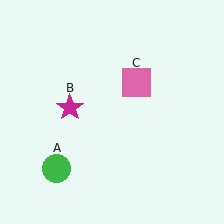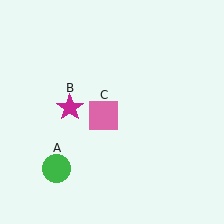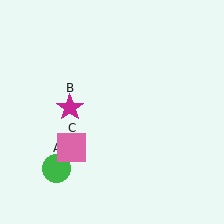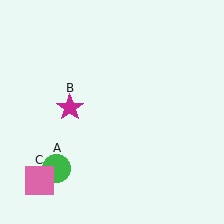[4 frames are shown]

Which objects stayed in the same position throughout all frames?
Green circle (object A) and magenta star (object B) remained stationary.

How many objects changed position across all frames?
1 object changed position: pink square (object C).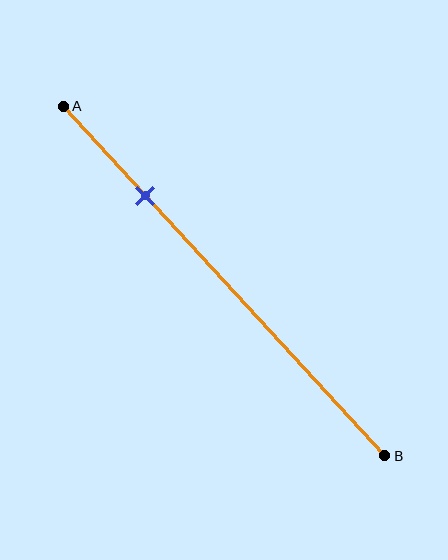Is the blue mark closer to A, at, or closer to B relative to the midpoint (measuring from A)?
The blue mark is closer to point A than the midpoint of segment AB.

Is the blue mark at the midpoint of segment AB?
No, the mark is at about 25% from A, not at the 50% midpoint.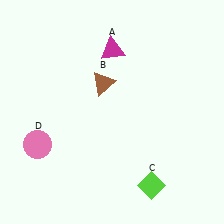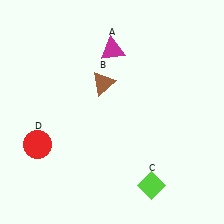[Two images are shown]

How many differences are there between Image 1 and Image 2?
There is 1 difference between the two images.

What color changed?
The circle (D) changed from pink in Image 1 to red in Image 2.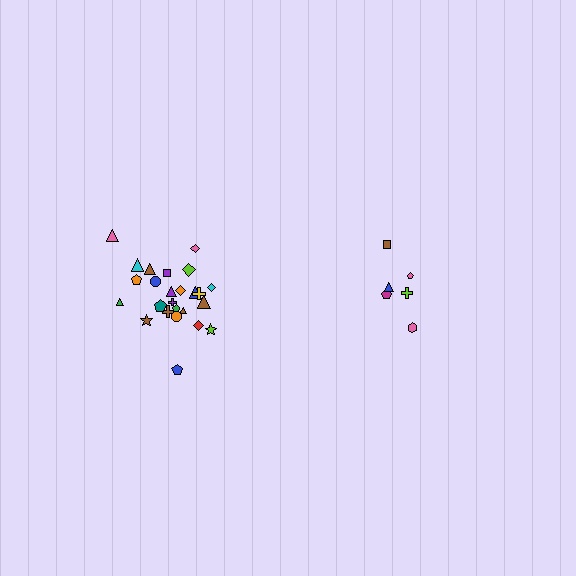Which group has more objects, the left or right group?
The left group.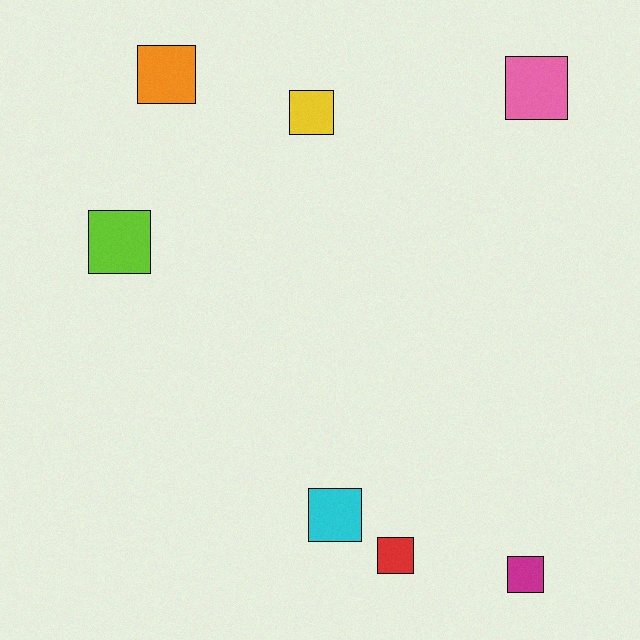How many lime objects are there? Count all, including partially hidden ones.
There is 1 lime object.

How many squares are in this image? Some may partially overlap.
There are 7 squares.